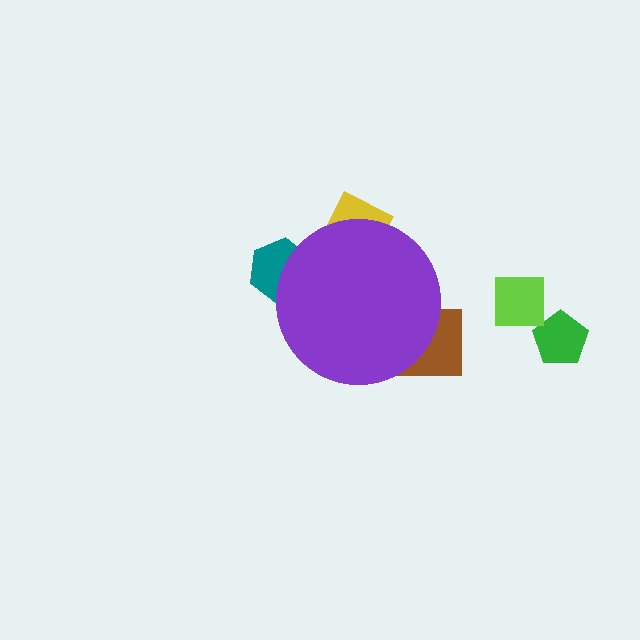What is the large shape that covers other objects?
A purple circle.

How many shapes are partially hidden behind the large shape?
3 shapes are partially hidden.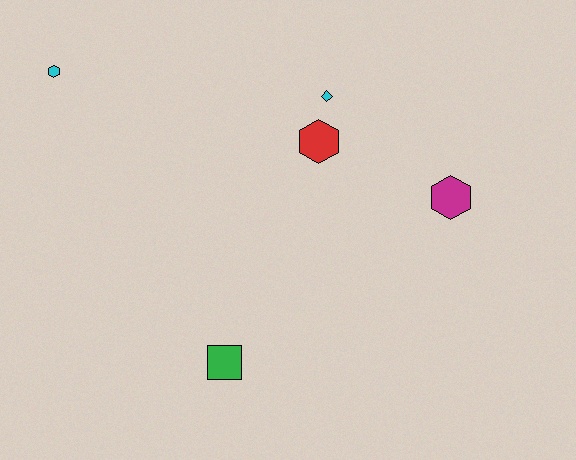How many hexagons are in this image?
There are 3 hexagons.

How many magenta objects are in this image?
There is 1 magenta object.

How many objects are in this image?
There are 5 objects.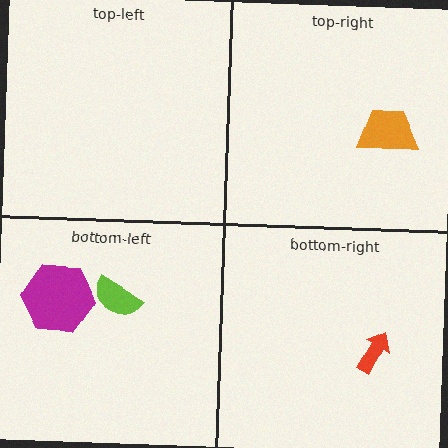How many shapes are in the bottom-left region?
2.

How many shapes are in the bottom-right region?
1.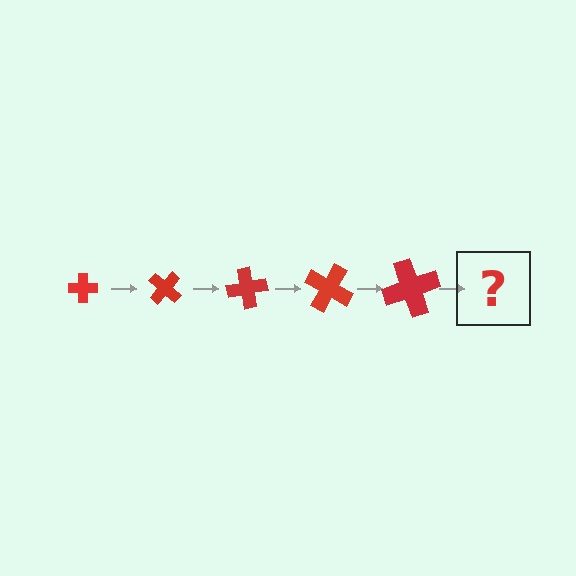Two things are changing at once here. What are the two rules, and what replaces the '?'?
The two rules are that the cross grows larger each step and it rotates 40 degrees each step. The '?' should be a cross, larger than the previous one and rotated 200 degrees from the start.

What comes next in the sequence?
The next element should be a cross, larger than the previous one and rotated 200 degrees from the start.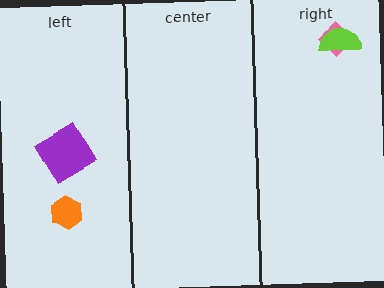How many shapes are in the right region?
2.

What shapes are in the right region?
The pink diamond, the lime semicircle.